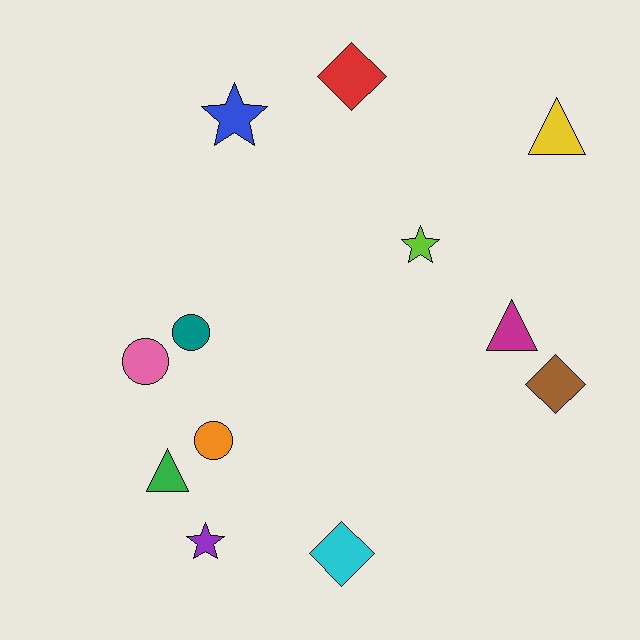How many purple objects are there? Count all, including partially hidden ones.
There is 1 purple object.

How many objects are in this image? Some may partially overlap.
There are 12 objects.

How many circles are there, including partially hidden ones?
There are 3 circles.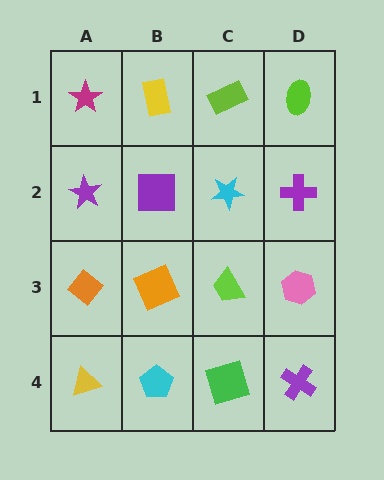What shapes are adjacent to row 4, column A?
An orange diamond (row 3, column A), a cyan pentagon (row 4, column B).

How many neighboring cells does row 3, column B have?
4.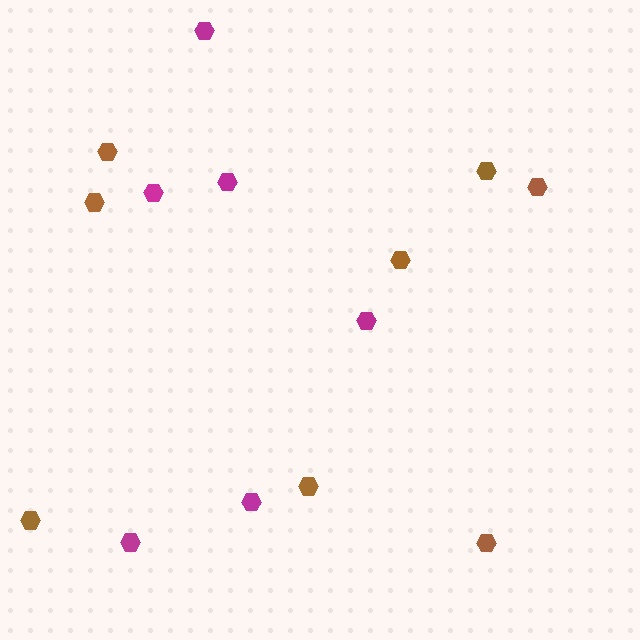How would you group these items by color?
There are 2 groups: one group of brown hexagons (8) and one group of magenta hexagons (6).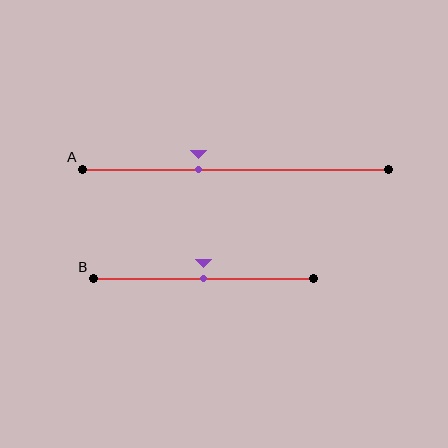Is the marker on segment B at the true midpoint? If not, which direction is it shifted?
Yes, the marker on segment B is at the true midpoint.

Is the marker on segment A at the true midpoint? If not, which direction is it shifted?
No, the marker on segment A is shifted to the left by about 12% of the segment length.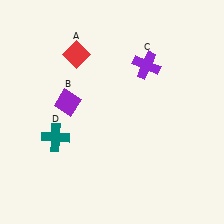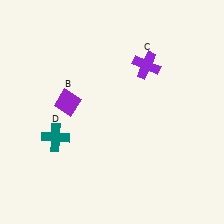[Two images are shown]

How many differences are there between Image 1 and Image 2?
There is 1 difference between the two images.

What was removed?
The red diamond (A) was removed in Image 2.